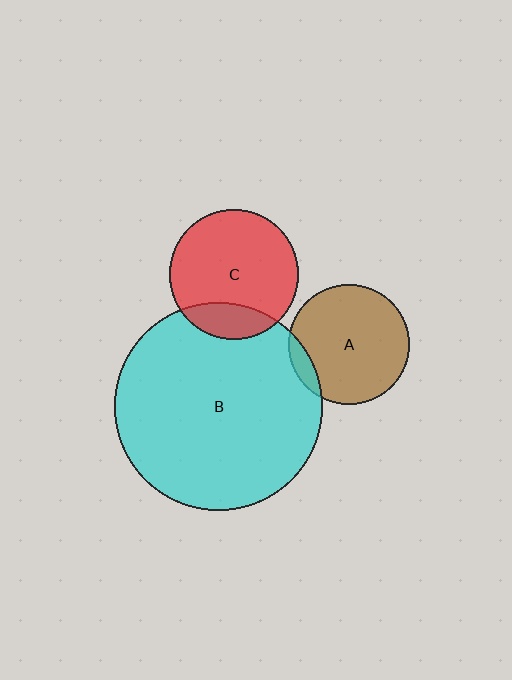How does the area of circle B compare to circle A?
Approximately 3.0 times.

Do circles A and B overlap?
Yes.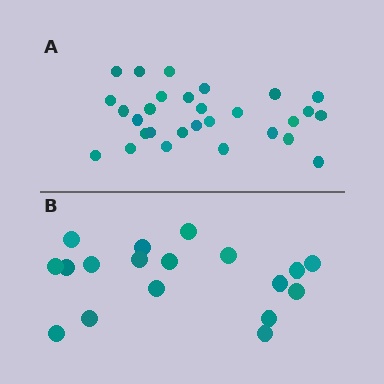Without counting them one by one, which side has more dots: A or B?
Region A (the top region) has more dots.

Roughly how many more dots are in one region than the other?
Region A has roughly 12 or so more dots than region B.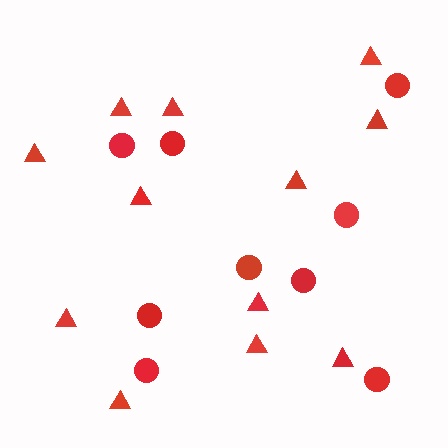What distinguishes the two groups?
There are 2 groups: one group of triangles (12) and one group of circles (9).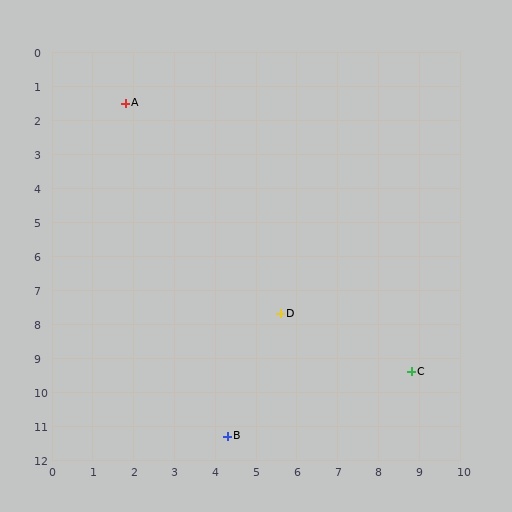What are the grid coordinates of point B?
Point B is at approximately (4.3, 11.3).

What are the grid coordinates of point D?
Point D is at approximately (5.6, 7.7).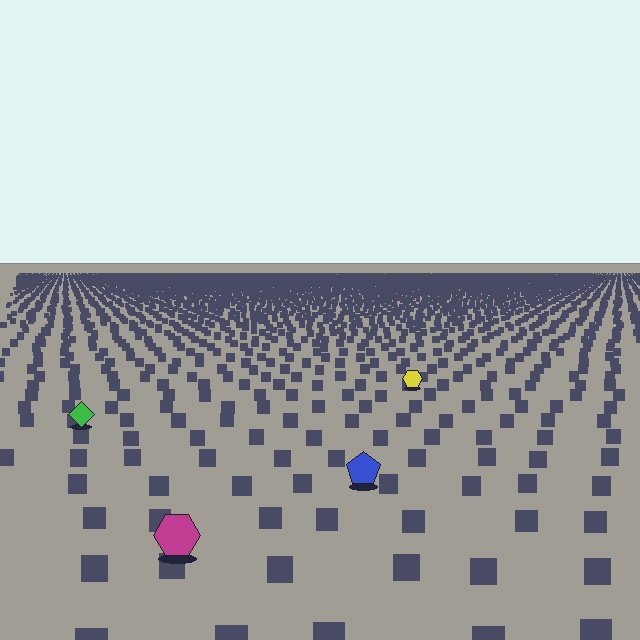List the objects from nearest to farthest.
From nearest to farthest: the magenta hexagon, the blue pentagon, the green diamond, the yellow hexagon.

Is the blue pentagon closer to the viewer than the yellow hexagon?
Yes. The blue pentagon is closer — you can tell from the texture gradient: the ground texture is coarser near it.